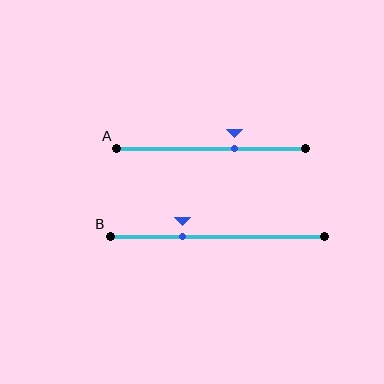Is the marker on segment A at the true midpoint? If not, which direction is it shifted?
No, the marker on segment A is shifted to the right by about 12% of the segment length.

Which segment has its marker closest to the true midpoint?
Segment A has its marker closest to the true midpoint.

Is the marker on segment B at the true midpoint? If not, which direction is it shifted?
No, the marker on segment B is shifted to the left by about 16% of the segment length.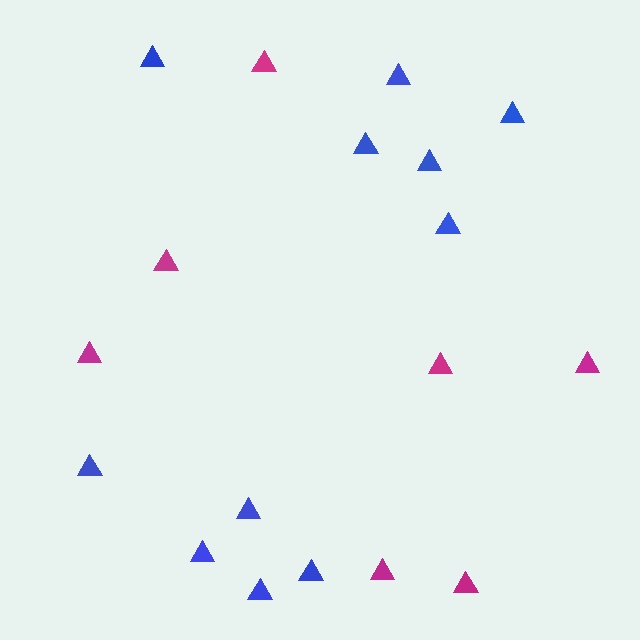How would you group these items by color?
There are 2 groups: one group of blue triangles (11) and one group of magenta triangles (7).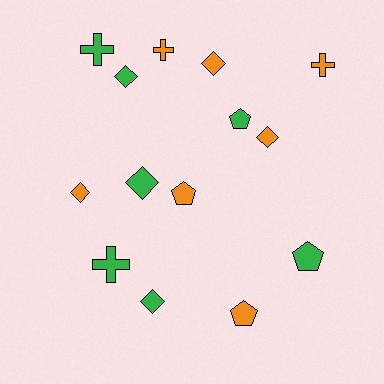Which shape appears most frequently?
Diamond, with 6 objects.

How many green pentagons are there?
There are 2 green pentagons.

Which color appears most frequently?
Green, with 7 objects.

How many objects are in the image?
There are 14 objects.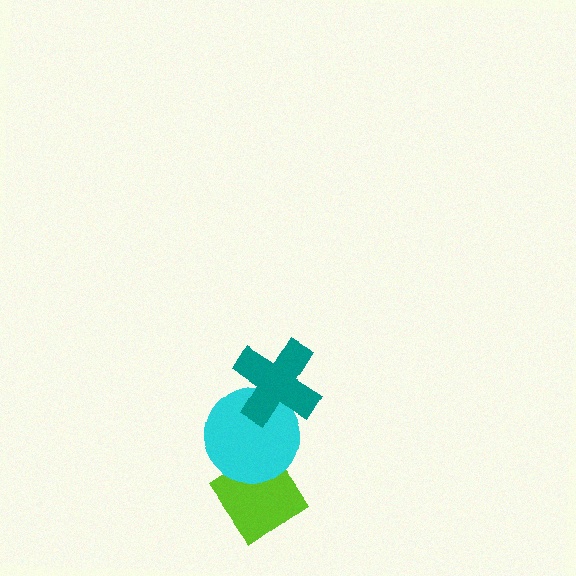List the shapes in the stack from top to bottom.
From top to bottom: the teal cross, the cyan circle, the lime diamond.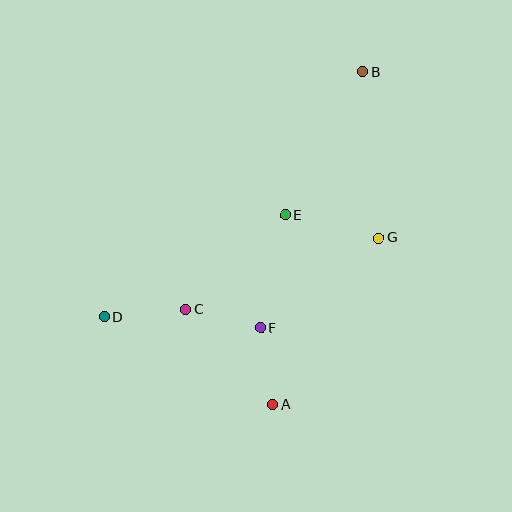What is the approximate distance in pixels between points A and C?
The distance between A and C is approximately 129 pixels.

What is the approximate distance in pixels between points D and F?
The distance between D and F is approximately 157 pixels.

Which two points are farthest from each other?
Points B and D are farthest from each other.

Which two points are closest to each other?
Points C and F are closest to each other.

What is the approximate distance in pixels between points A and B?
The distance between A and B is approximately 345 pixels.